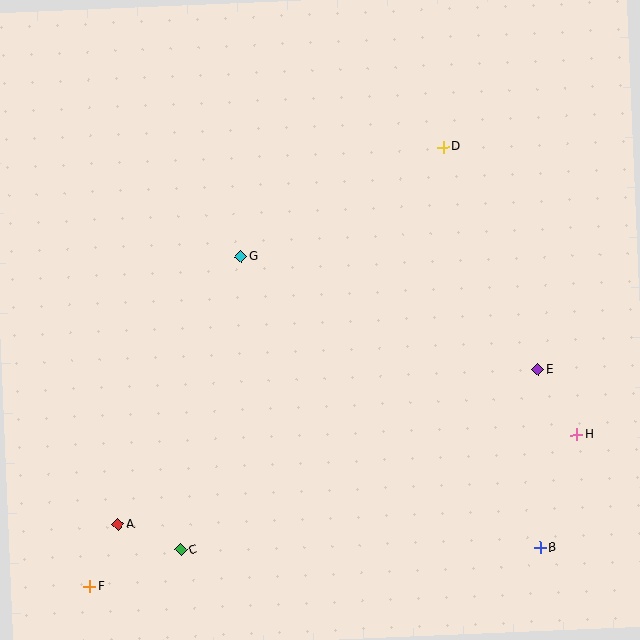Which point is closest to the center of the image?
Point G at (241, 257) is closest to the center.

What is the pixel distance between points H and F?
The distance between H and F is 510 pixels.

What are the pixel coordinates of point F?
Point F is at (90, 587).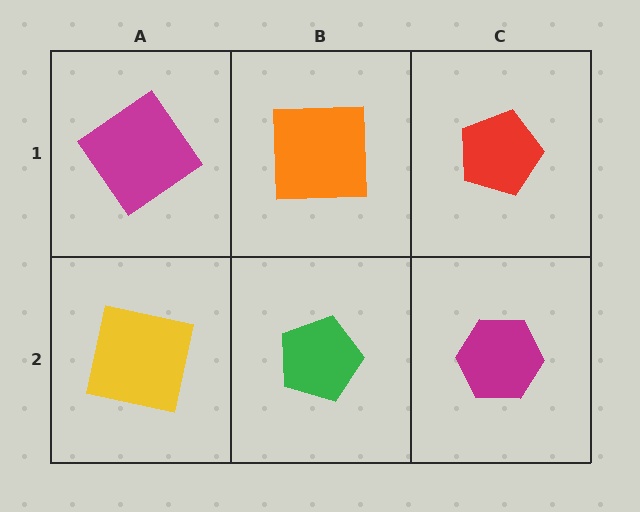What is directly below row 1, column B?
A green pentagon.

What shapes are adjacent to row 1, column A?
A yellow square (row 2, column A), an orange square (row 1, column B).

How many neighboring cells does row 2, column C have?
2.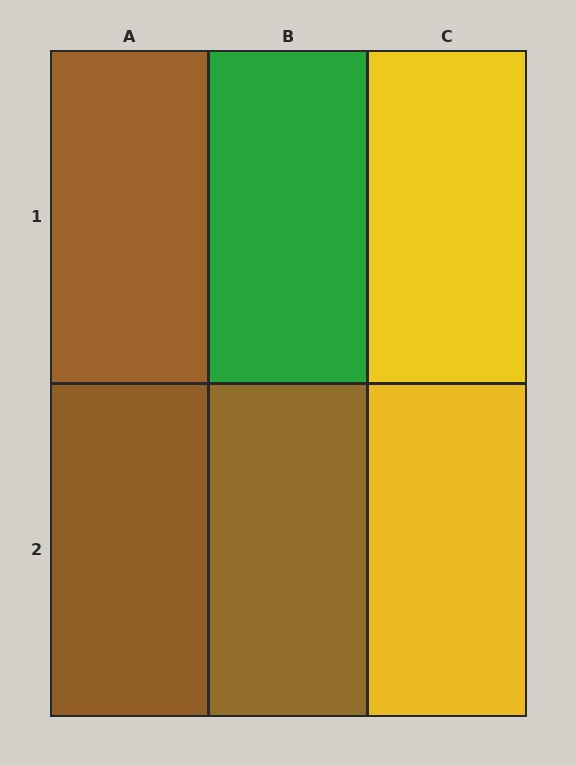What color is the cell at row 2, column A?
Brown.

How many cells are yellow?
2 cells are yellow.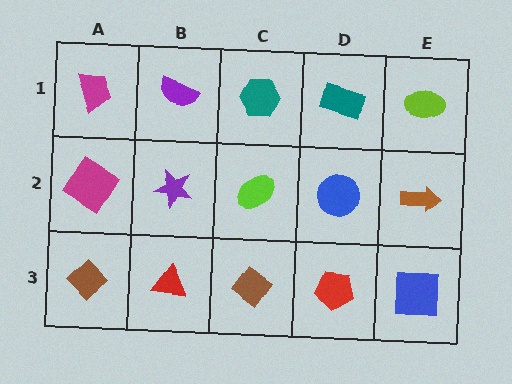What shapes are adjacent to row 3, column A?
A magenta diamond (row 2, column A), a red triangle (row 3, column B).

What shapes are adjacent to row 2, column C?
A teal hexagon (row 1, column C), a brown diamond (row 3, column C), a purple star (row 2, column B), a blue circle (row 2, column D).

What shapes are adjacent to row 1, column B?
A purple star (row 2, column B), a magenta trapezoid (row 1, column A), a teal hexagon (row 1, column C).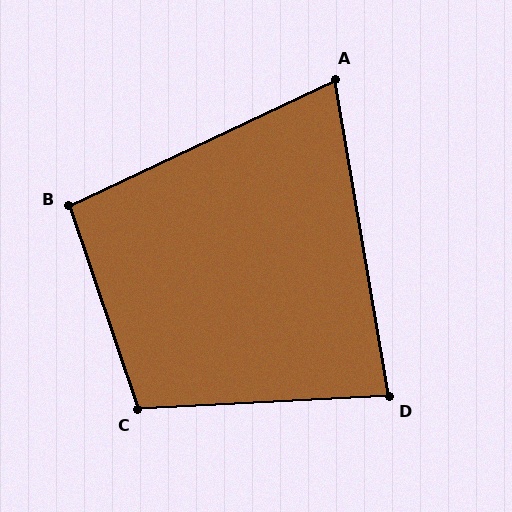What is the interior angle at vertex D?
Approximately 83 degrees (acute).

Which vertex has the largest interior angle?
C, at approximately 106 degrees.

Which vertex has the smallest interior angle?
A, at approximately 74 degrees.